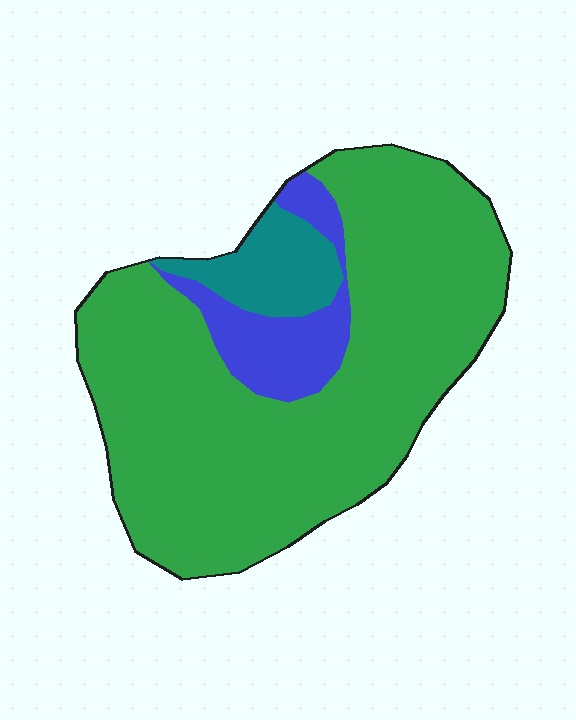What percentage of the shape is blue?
Blue covers 12% of the shape.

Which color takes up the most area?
Green, at roughly 80%.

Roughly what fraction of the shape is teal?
Teal takes up about one tenth (1/10) of the shape.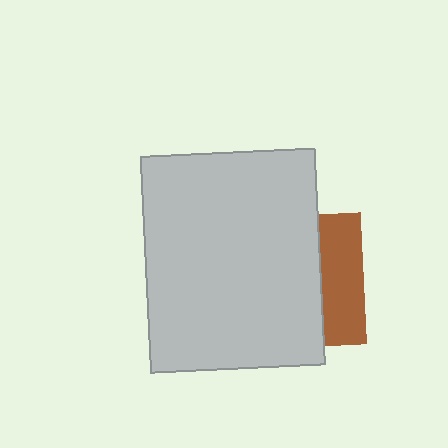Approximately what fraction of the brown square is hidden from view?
Roughly 68% of the brown square is hidden behind the light gray rectangle.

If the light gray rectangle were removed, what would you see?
You would see the complete brown square.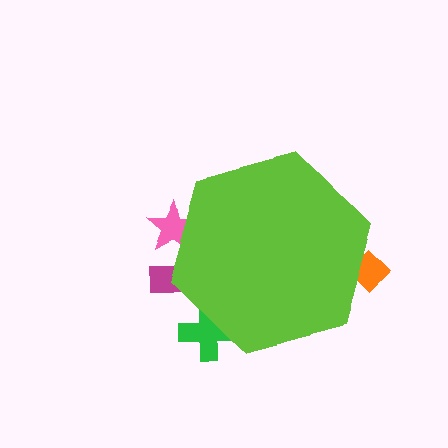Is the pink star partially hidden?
Yes, the pink star is partially hidden behind the lime hexagon.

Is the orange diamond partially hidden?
Yes, the orange diamond is partially hidden behind the lime hexagon.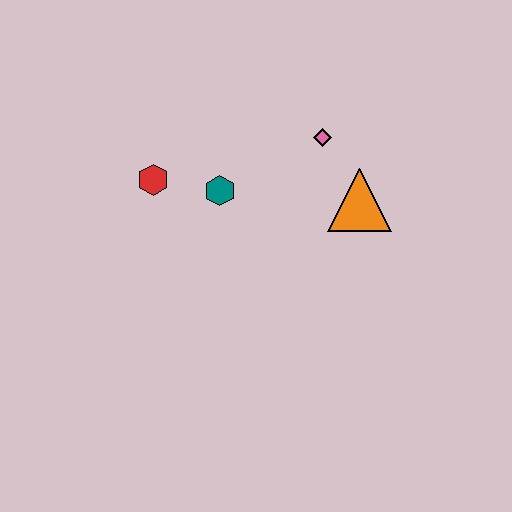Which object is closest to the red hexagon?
The teal hexagon is closest to the red hexagon.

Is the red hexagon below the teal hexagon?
No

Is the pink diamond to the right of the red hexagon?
Yes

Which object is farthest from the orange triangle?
The red hexagon is farthest from the orange triangle.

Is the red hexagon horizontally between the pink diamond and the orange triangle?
No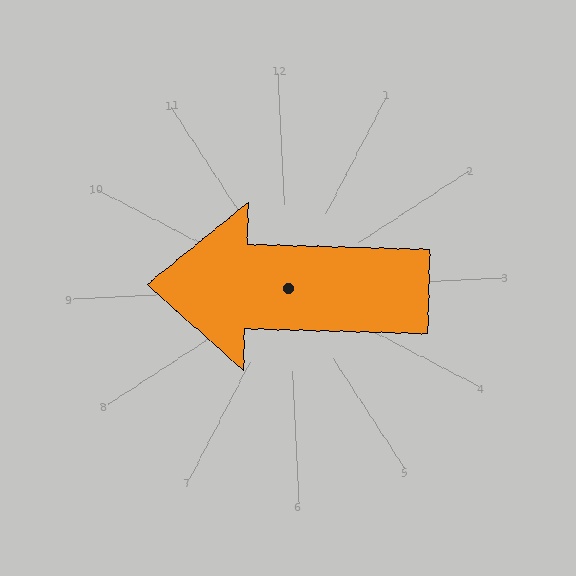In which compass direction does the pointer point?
West.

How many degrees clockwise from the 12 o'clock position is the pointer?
Approximately 274 degrees.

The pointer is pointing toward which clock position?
Roughly 9 o'clock.